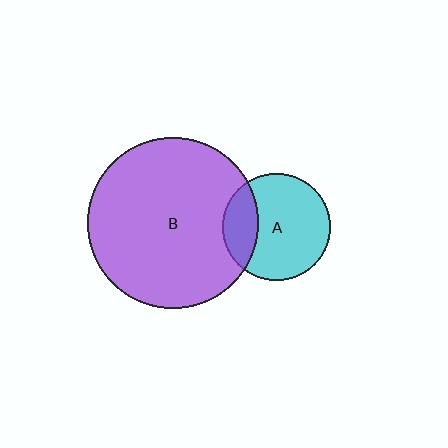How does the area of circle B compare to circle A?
Approximately 2.5 times.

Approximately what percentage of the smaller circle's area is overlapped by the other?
Approximately 25%.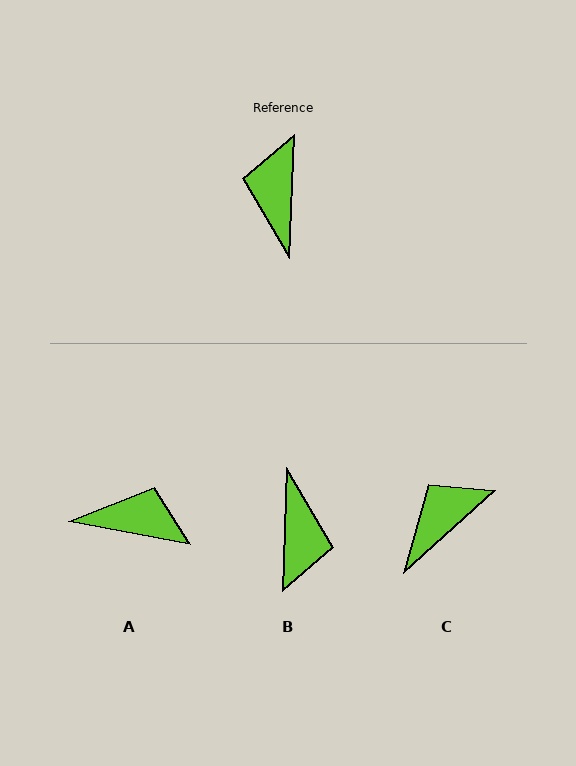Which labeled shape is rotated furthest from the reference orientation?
B, about 180 degrees away.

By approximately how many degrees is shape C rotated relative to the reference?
Approximately 46 degrees clockwise.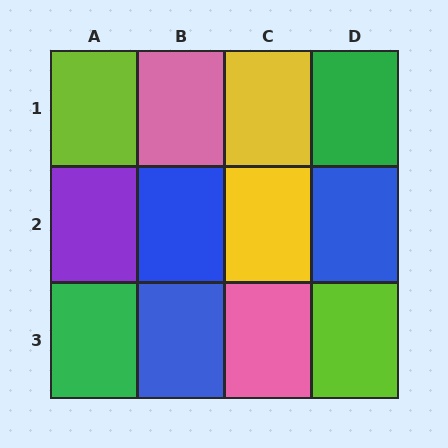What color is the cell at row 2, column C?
Yellow.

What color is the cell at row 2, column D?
Blue.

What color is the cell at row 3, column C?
Pink.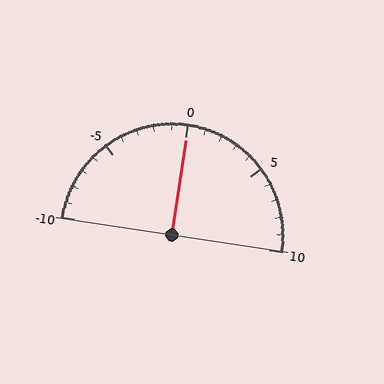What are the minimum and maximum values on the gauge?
The gauge ranges from -10 to 10.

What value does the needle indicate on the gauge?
The needle indicates approximately 0.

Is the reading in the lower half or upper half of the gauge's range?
The reading is in the upper half of the range (-10 to 10).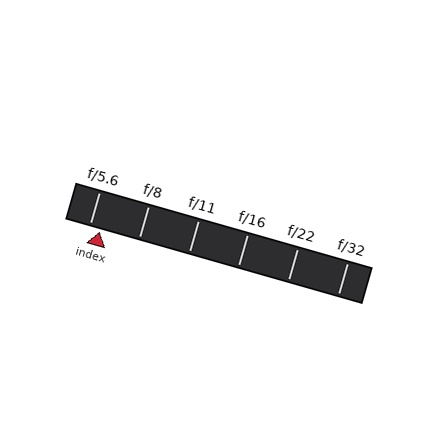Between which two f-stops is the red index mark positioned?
The index mark is between f/5.6 and f/8.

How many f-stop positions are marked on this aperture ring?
There are 6 f-stop positions marked.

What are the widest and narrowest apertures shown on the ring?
The widest aperture shown is f/5.6 and the narrowest is f/32.